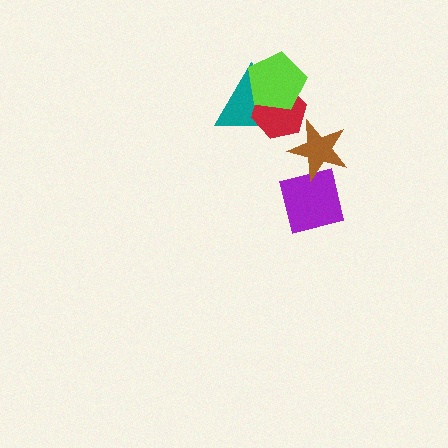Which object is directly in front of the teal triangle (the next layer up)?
The red hexagon is directly in front of the teal triangle.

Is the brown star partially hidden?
No, no other shape covers it.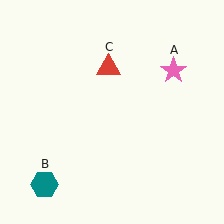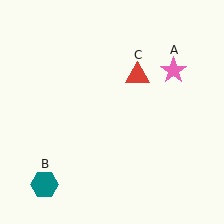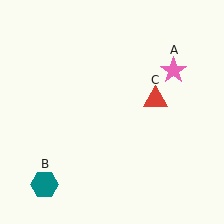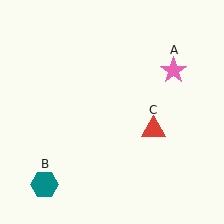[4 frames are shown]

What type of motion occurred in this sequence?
The red triangle (object C) rotated clockwise around the center of the scene.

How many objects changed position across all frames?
1 object changed position: red triangle (object C).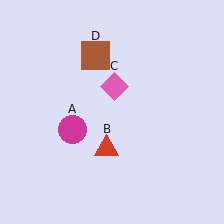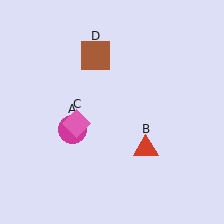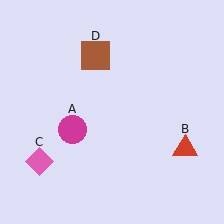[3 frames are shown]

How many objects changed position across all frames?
2 objects changed position: red triangle (object B), pink diamond (object C).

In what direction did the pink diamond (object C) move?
The pink diamond (object C) moved down and to the left.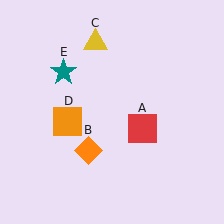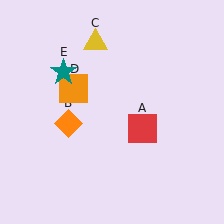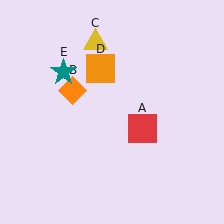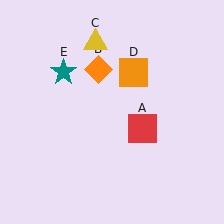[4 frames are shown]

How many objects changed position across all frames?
2 objects changed position: orange diamond (object B), orange square (object D).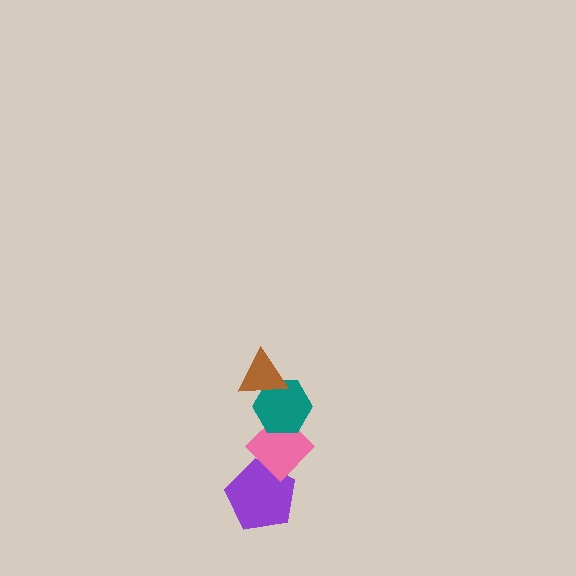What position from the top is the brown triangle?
The brown triangle is 1st from the top.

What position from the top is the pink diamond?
The pink diamond is 3rd from the top.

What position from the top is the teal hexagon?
The teal hexagon is 2nd from the top.